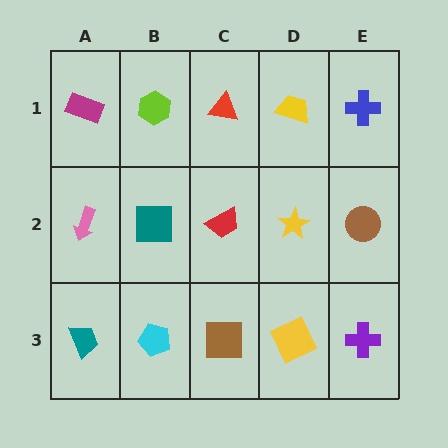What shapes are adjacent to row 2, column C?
A red triangle (row 1, column C), a brown square (row 3, column C), a teal square (row 2, column B), a yellow star (row 2, column D).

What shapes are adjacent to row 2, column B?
A lime hexagon (row 1, column B), a cyan pentagon (row 3, column B), a pink arrow (row 2, column A), a red trapezoid (row 2, column C).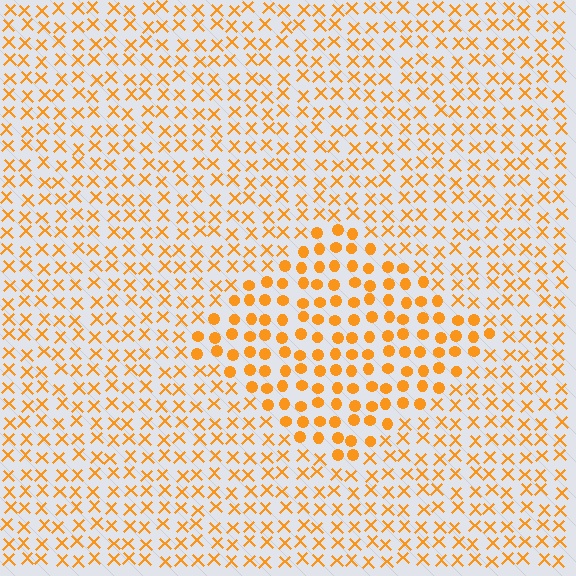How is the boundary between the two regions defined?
The boundary is defined by a change in element shape: circles inside vs. X marks outside. All elements share the same color and spacing.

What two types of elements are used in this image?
The image uses circles inside the diamond region and X marks outside it.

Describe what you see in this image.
The image is filled with small orange elements arranged in a uniform grid. A diamond-shaped region contains circles, while the surrounding area contains X marks. The boundary is defined purely by the change in element shape.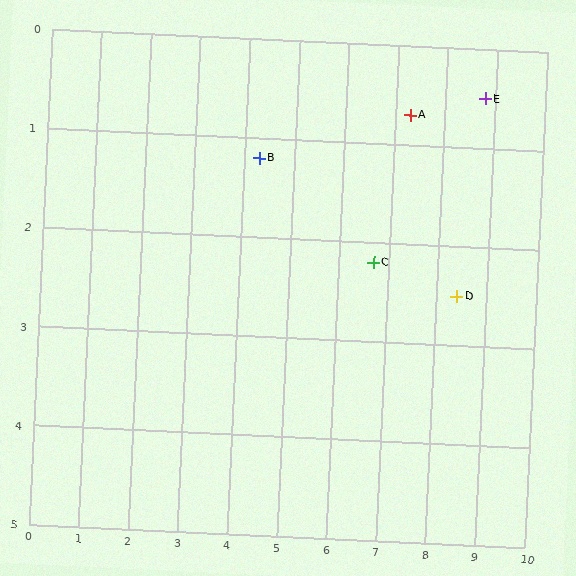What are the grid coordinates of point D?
Point D is at approximately (8.4, 2.5).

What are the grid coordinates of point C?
Point C is at approximately (6.7, 2.2).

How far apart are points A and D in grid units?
Points A and D are about 2.1 grid units apart.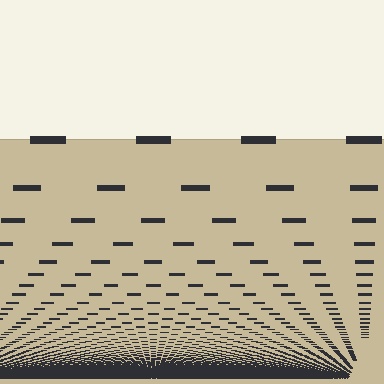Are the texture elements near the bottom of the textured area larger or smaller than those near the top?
Smaller. The gradient is inverted — elements near the bottom are smaller and denser.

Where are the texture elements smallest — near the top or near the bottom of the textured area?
Near the bottom.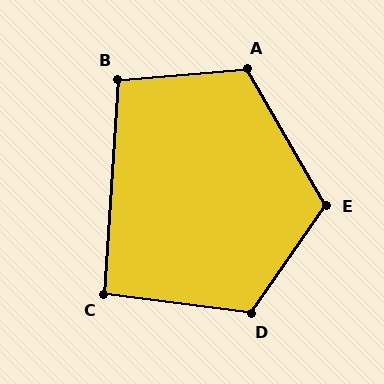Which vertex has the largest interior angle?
D, at approximately 117 degrees.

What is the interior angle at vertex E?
Approximately 115 degrees (obtuse).